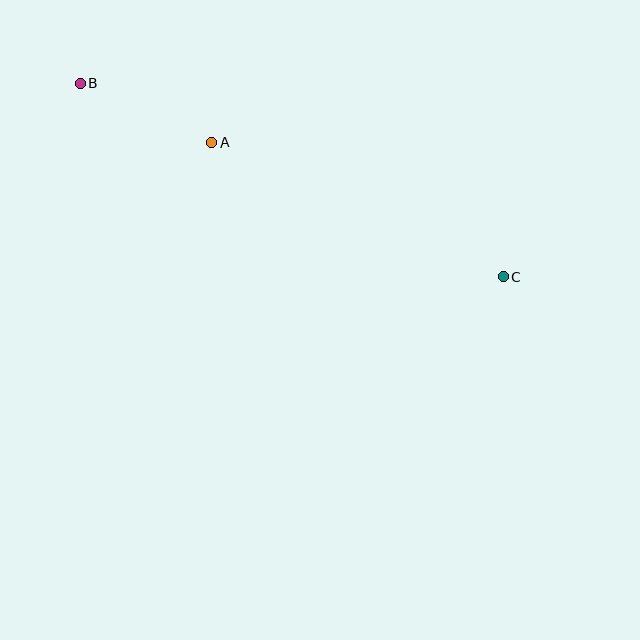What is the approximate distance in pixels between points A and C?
The distance between A and C is approximately 321 pixels.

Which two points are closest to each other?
Points A and B are closest to each other.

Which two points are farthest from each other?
Points B and C are farthest from each other.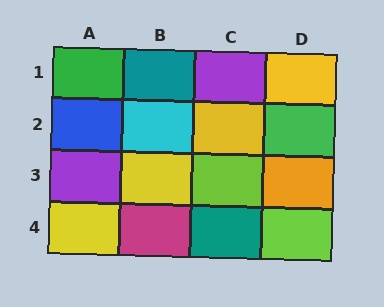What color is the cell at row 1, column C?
Purple.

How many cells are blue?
1 cell is blue.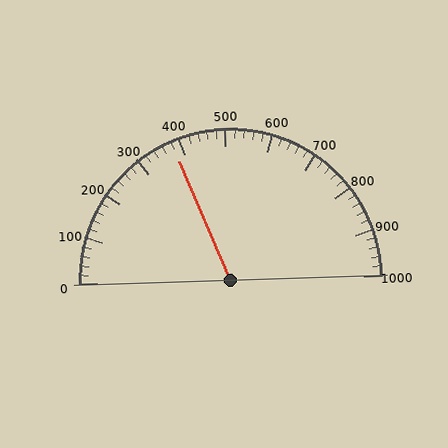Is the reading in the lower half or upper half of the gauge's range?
The reading is in the lower half of the range (0 to 1000).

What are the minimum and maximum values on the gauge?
The gauge ranges from 0 to 1000.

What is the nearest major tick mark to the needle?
The nearest major tick mark is 400.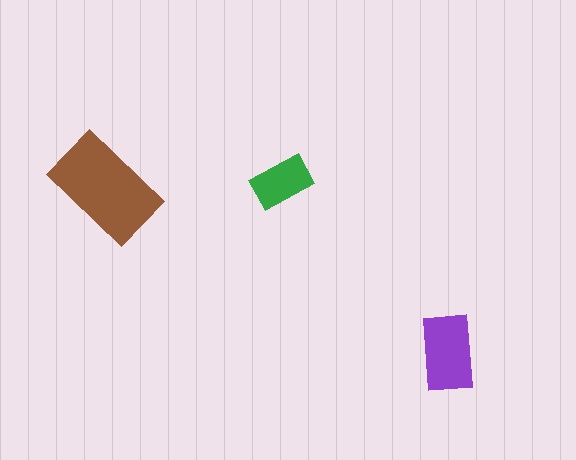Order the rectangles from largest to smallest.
the brown one, the purple one, the green one.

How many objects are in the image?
There are 3 objects in the image.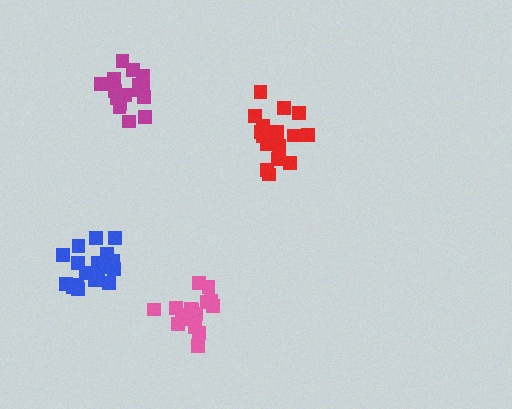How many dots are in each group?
Group 1: 20 dots, Group 2: 19 dots, Group 3: 17 dots, Group 4: 17 dots (73 total).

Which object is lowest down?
The pink cluster is bottommost.